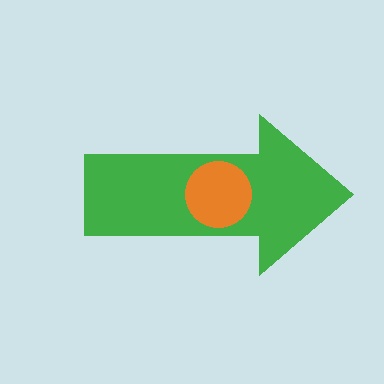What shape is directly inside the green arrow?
The orange circle.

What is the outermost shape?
The green arrow.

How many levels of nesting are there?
2.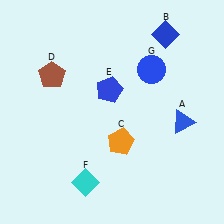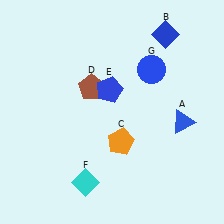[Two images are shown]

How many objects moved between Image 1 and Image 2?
1 object moved between the two images.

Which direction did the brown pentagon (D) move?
The brown pentagon (D) moved right.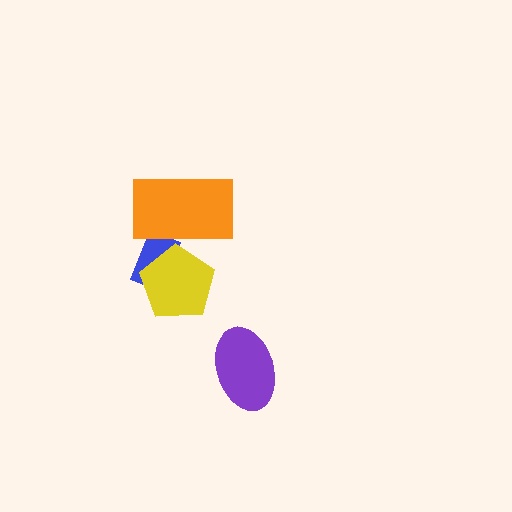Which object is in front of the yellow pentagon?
The orange rectangle is in front of the yellow pentagon.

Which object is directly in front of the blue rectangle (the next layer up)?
The yellow pentagon is directly in front of the blue rectangle.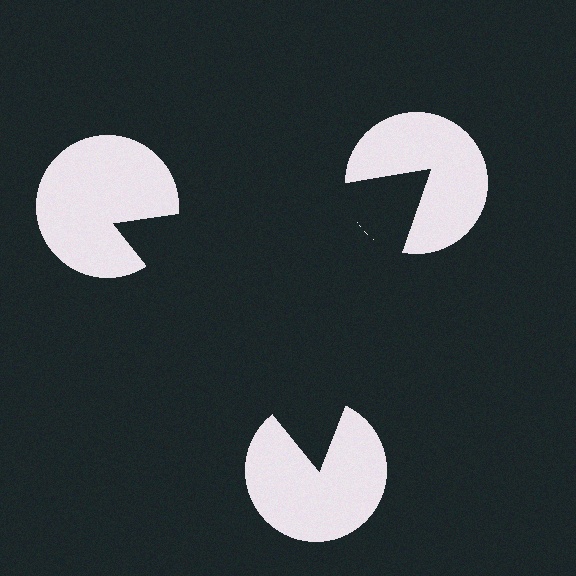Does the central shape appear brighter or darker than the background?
It typically appears slightly darker than the background, even though no actual brightness change is drawn.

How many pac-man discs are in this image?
There are 3 — one at each vertex of the illusory triangle.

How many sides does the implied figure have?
3 sides.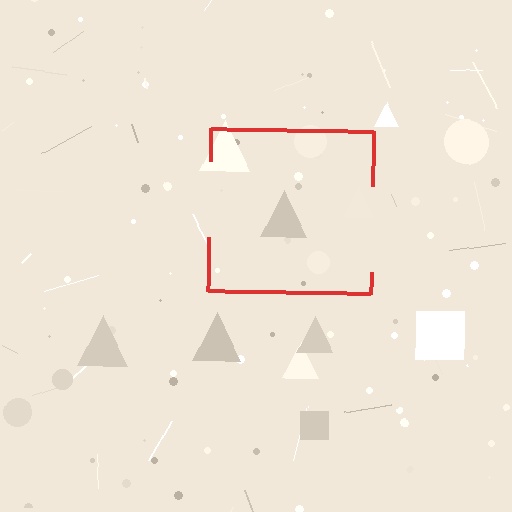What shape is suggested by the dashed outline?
The dashed outline suggests a square.